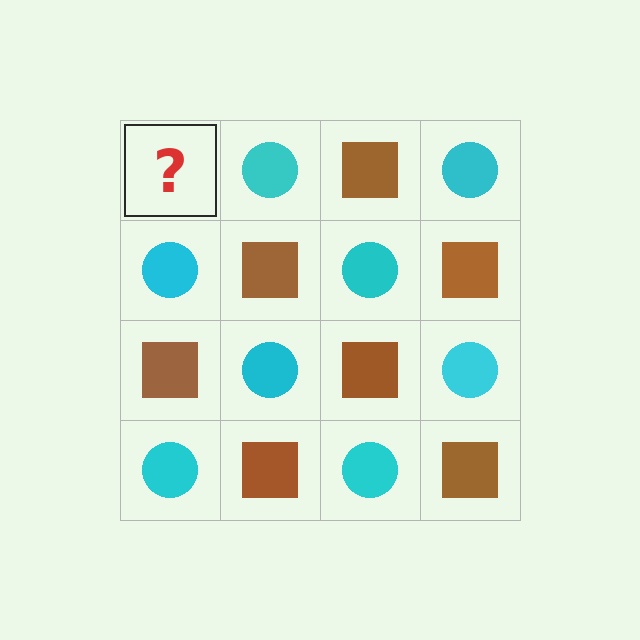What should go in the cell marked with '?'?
The missing cell should contain a brown square.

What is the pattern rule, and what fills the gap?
The rule is that it alternates brown square and cyan circle in a checkerboard pattern. The gap should be filled with a brown square.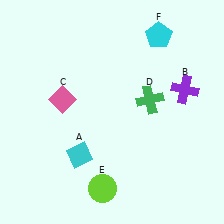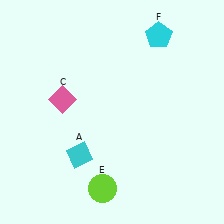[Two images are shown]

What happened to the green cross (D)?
The green cross (D) was removed in Image 2. It was in the top-right area of Image 1.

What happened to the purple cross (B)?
The purple cross (B) was removed in Image 2. It was in the top-right area of Image 1.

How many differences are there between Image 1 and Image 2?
There are 2 differences between the two images.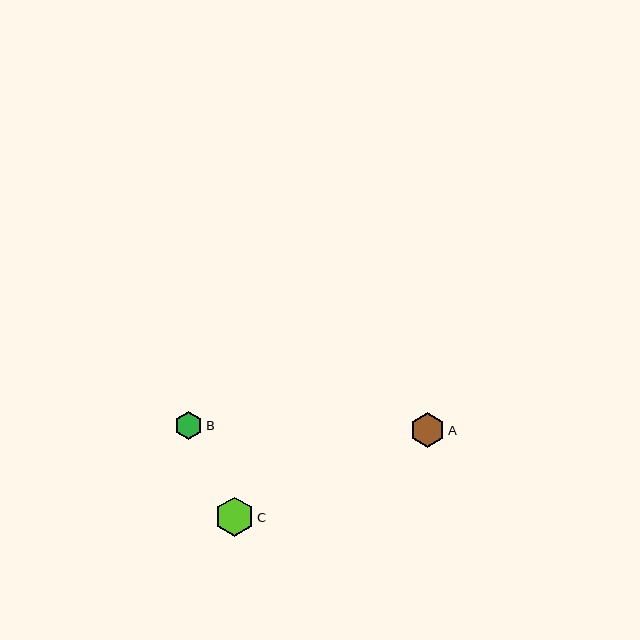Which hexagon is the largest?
Hexagon C is the largest with a size of approximately 39 pixels.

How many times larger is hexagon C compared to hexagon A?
Hexagon C is approximately 1.1 times the size of hexagon A.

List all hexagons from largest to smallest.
From largest to smallest: C, A, B.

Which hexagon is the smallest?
Hexagon B is the smallest with a size of approximately 28 pixels.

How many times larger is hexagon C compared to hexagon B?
Hexagon C is approximately 1.4 times the size of hexagon B.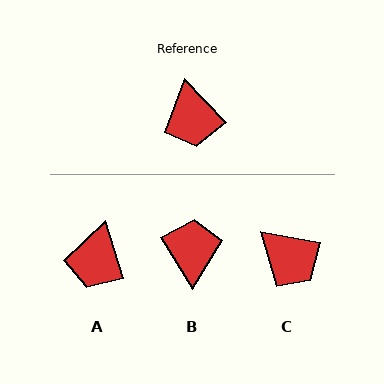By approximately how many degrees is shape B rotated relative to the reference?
Approximately 168 degrees counter-clockwise.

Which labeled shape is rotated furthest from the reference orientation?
B, about 168 degrees away.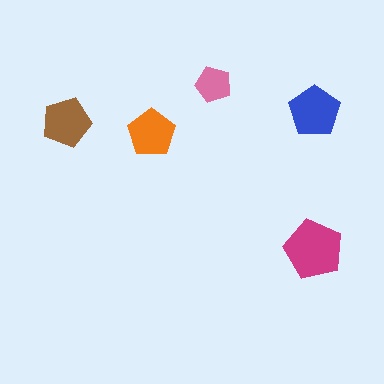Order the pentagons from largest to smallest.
the magenta one, the blue one, the brown one, the orange one, the pink one.